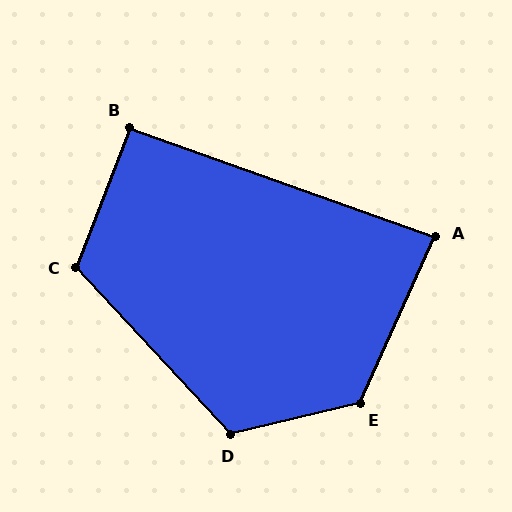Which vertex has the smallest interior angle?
A, at approximately 85 degrees.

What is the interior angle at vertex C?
Approximately 116 degrees (obtuse).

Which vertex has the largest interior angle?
E, at approximately 128 degrees.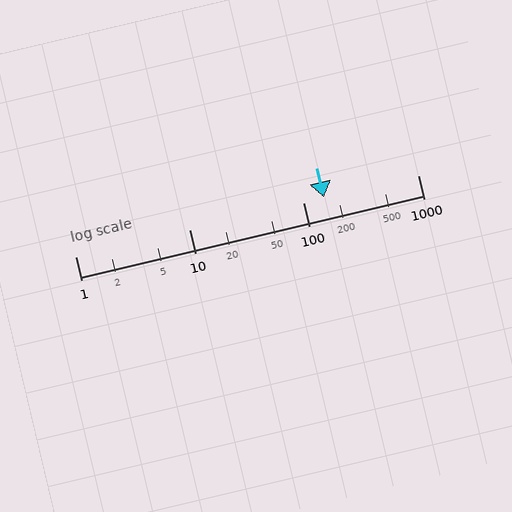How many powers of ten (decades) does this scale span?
The scale spans 3 decades, from 1 to 1000.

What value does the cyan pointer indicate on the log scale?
The pointer indicates approximately 150.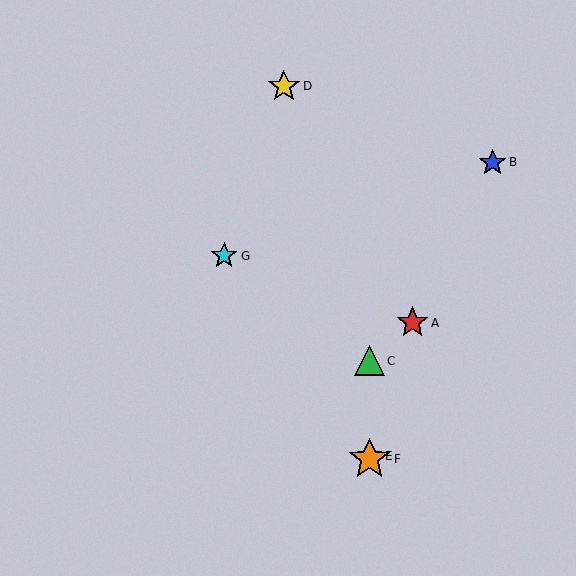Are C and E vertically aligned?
Yes, both are at x≈370.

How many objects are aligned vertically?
3 objects (C, E, F) are aligned vertically.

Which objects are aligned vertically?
Objects C, E, F are aligned vertically.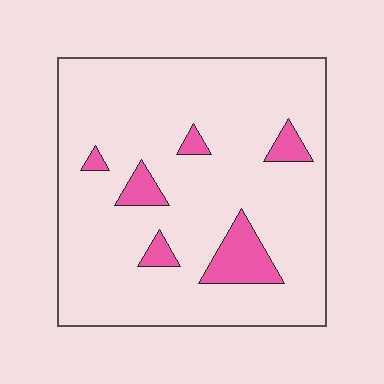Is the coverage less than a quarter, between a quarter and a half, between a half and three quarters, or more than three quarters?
Less than a quarter.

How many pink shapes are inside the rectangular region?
6.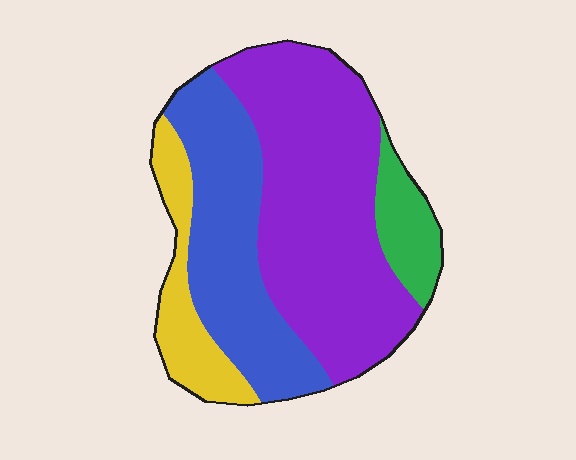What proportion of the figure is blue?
Blue takes up about one third (1/3) of the figure.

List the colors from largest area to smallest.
From largest to smallest: purple, blue, yellow, green.